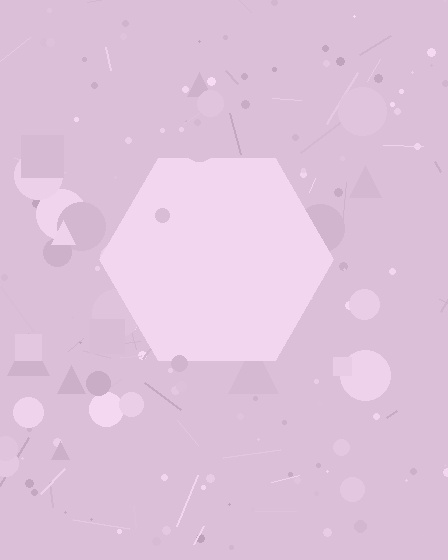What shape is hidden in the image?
A hexagon is hidden in the image.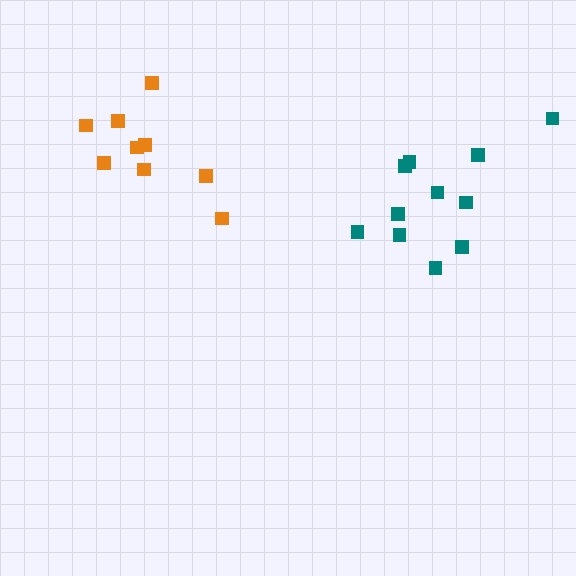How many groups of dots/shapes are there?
There are 2 groups.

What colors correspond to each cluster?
The clusters are colored: orange, teal.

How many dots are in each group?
Group 1: 9 dots, Group 2: 11 dots (20 total).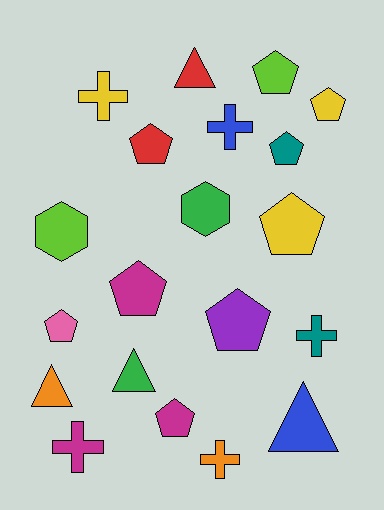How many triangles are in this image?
There are 4 triangles.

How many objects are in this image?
There are 20 objects.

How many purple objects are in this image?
There is 1 purple object.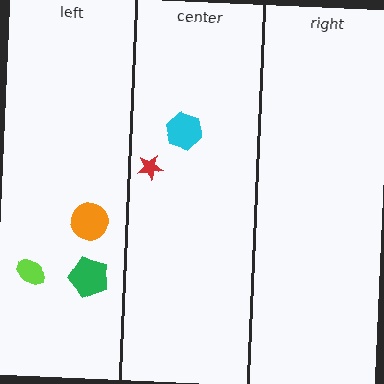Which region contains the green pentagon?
The left region.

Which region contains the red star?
The center region.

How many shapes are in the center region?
2.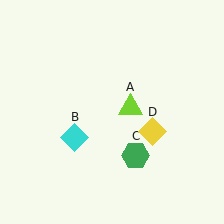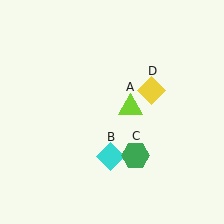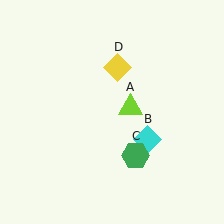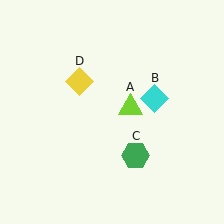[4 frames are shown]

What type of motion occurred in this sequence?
The cyan diamond (object B), yellow diamond (object D) rotated counterclockwise around the center of the scene.